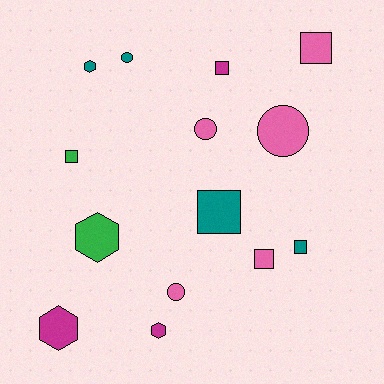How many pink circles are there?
There are 3 pink circles.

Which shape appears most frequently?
Square, with 6 objects.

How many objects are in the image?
There are 14 objects.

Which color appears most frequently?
Pink, with 5 objects.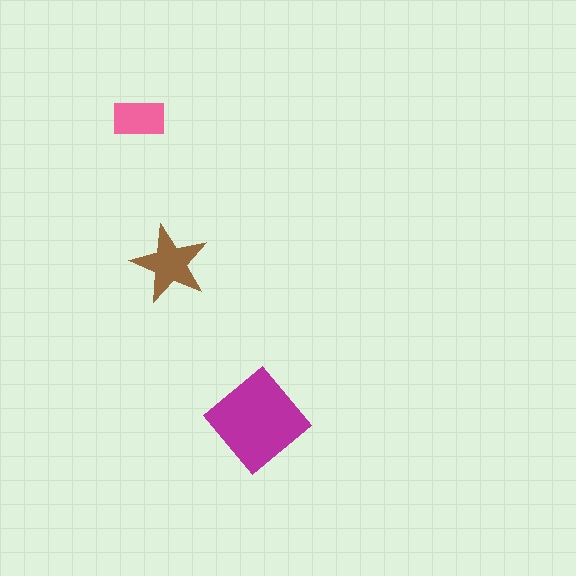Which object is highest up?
The pink rectangle is topmost.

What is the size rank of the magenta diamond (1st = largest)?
1st.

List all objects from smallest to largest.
The pink rectangle, the brown star, the magenta diamond.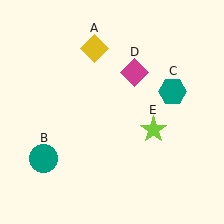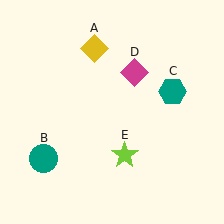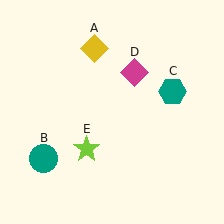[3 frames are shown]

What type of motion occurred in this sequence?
The lime star (object E) rotated clockwise around the center of the scene.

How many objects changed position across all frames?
1 object changed position: lime star (object E).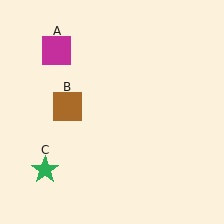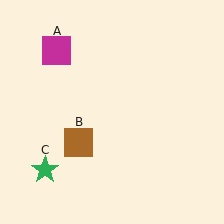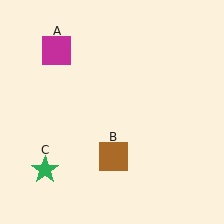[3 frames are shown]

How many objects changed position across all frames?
1 object changed position: brown square (object B).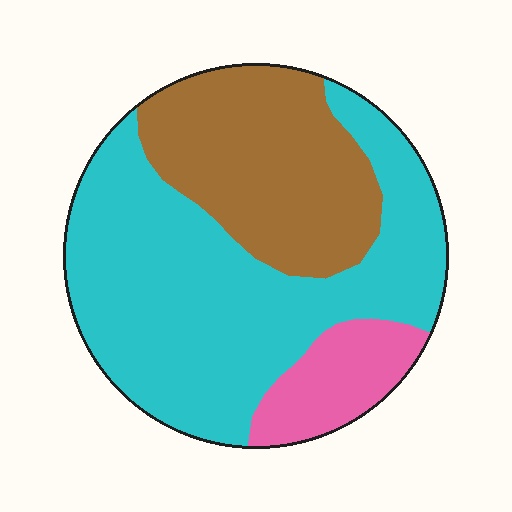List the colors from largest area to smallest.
From largest to smallest: cyan, brown, pink.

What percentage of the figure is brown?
Brown takes up about one third (1/3) of the figure.